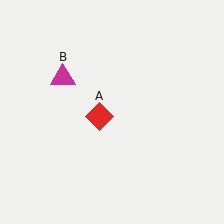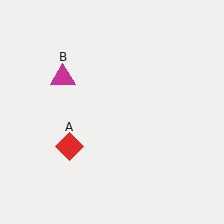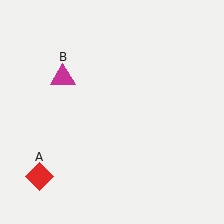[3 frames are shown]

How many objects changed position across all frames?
1 object changed position: red diamond (object A).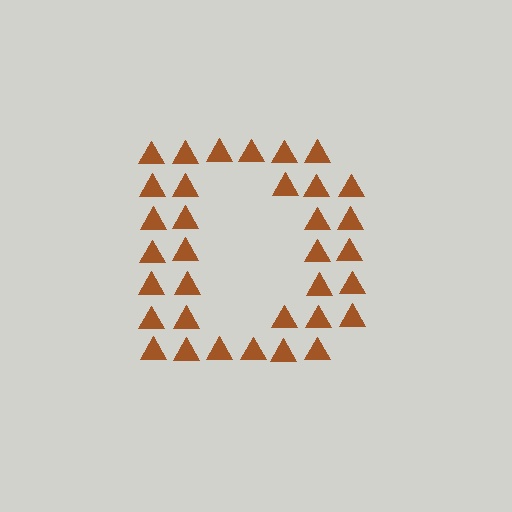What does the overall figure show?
The overall figure shows the letter D.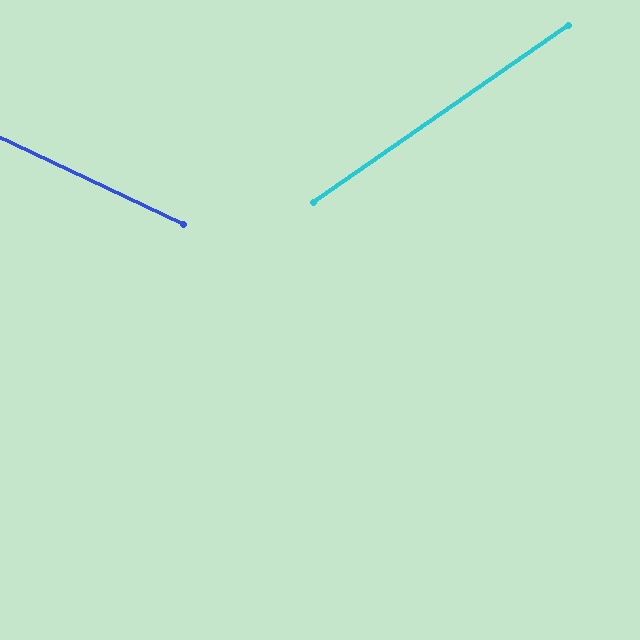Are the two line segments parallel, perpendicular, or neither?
Neither parallel nor perpendicular — they differ by about 60°.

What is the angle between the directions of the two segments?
Approximately 60 degrees.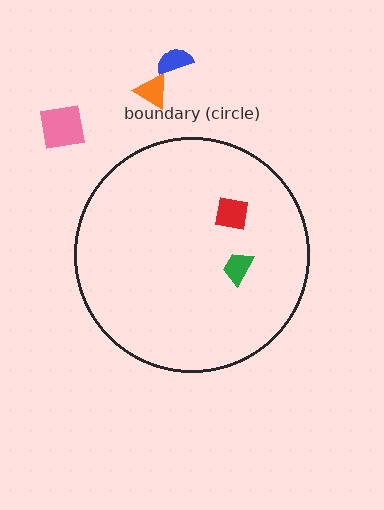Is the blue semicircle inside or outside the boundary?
Outside.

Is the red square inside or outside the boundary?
Inside.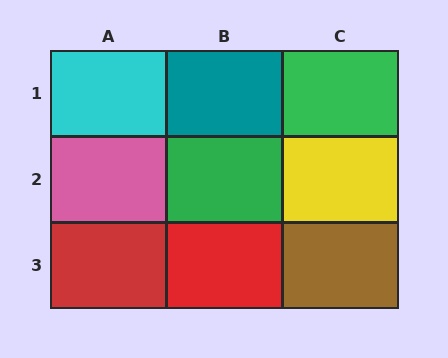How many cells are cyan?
1 cell is cyan.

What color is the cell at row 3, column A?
Red.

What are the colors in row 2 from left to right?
Pink, green, yellow.